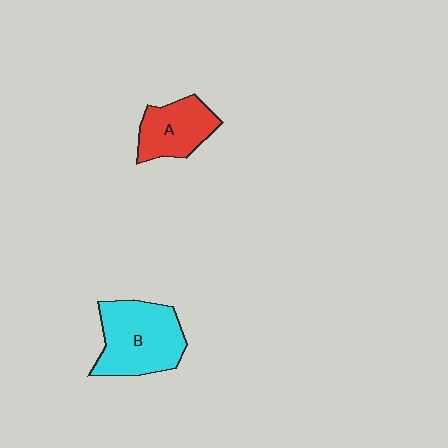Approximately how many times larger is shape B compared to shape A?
Approximately 1.5 times.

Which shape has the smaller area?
Shape A (red).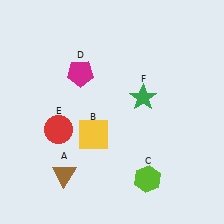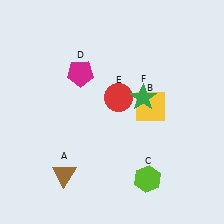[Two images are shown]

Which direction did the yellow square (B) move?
The yellow square (B) moved right.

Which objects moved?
The objects that moved are: the yellow square (B), the red circle (E).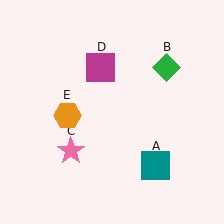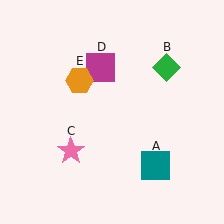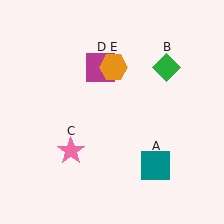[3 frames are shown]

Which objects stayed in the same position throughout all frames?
Teal square (object A) and green diamond (object B) and pink star (object C) and magenta square (object D) remained stationary.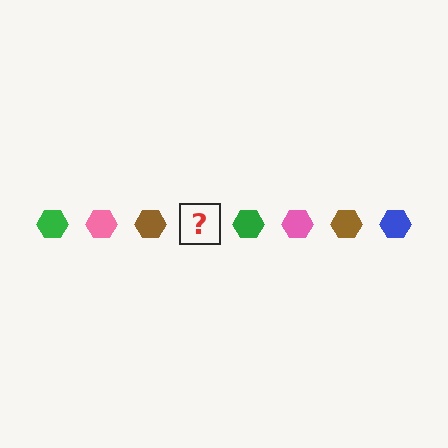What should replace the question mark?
The question mark should be replaced with a blue hexagon.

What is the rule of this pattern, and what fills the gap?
The rule is that the pattern cycles through green, pink, brown, blue hexagons. The gap should be filled with a blue hexagon.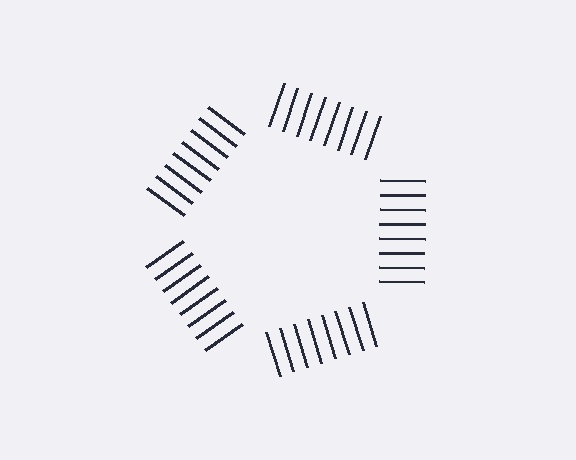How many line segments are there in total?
40 — 8 along each of the 5 edges.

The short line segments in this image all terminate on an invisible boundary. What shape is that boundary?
An illusory pentagon — the line segments terminate on its edges but no continuous stroke is drawn.